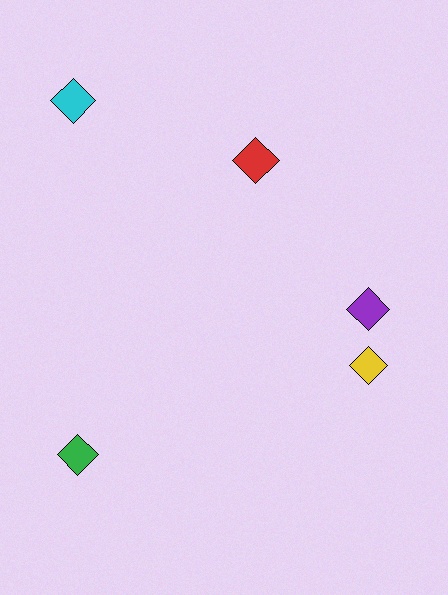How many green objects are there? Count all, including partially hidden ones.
There is 1 green object.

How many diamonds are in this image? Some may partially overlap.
There are 5 diamonds.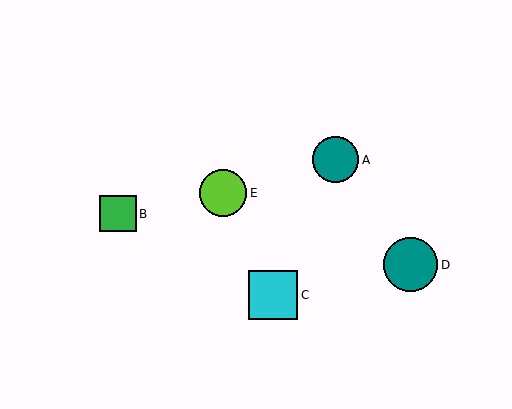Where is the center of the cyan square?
The center of the cyan square is at (273, 295).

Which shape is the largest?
The teal circle (labeled D) is the largest.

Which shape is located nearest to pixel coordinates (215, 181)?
The lime circle (labeled E) at (223, 193) is nearest to that location.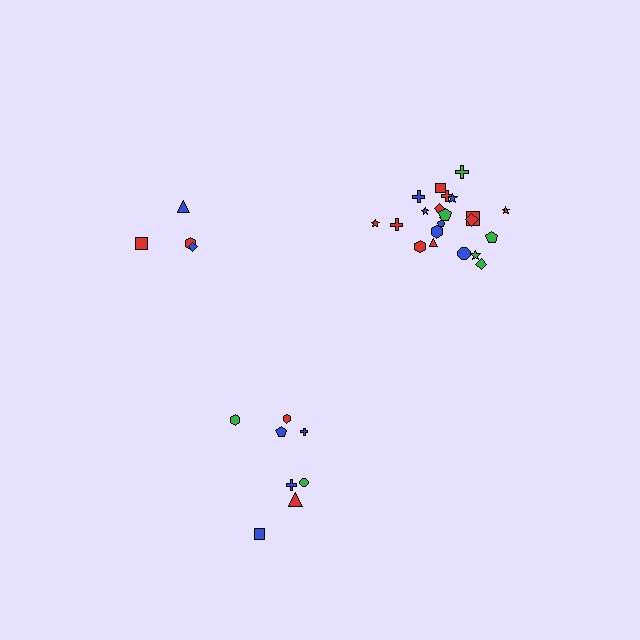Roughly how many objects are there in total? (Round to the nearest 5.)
Roughly 35 objects in total.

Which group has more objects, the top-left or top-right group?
The top-right group.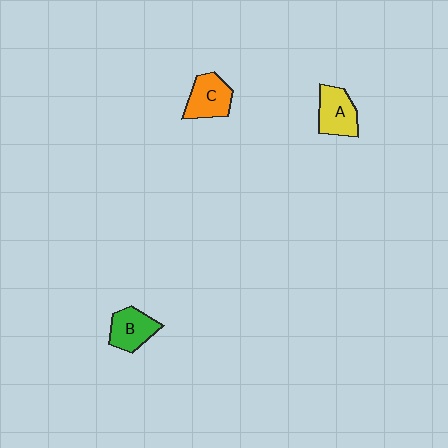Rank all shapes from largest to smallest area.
From largest to smallest: A (yellow), C (orange), B (green).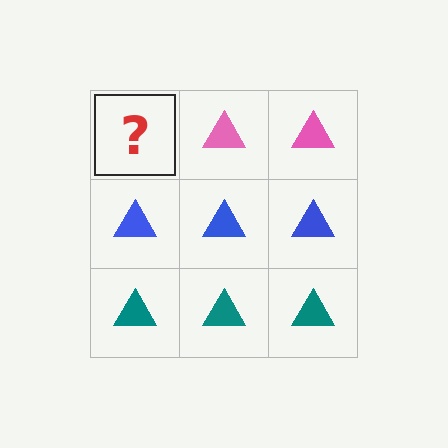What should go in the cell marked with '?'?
The missing cell should contain a pink triangle.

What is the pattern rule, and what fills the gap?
The rule is that each row has a consistent color. The gap should be filled with a pink triangle.